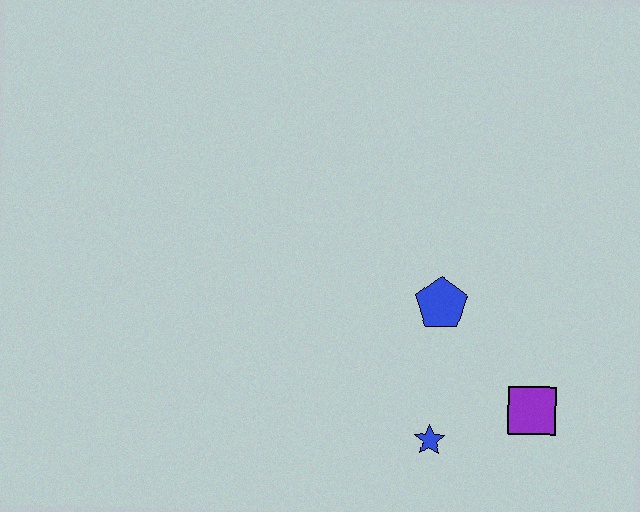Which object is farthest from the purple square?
The blue pentagon is farthest from the purple square.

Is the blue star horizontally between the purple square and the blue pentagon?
No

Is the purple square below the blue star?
No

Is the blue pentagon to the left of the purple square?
Yes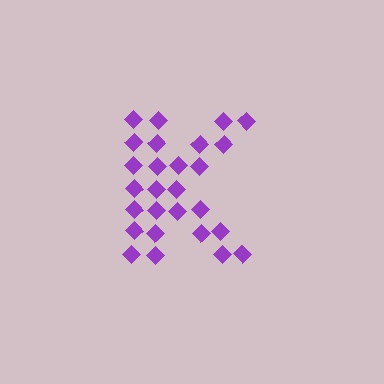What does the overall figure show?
The overall figure shows the letter K.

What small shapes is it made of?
It is made of small diamonds.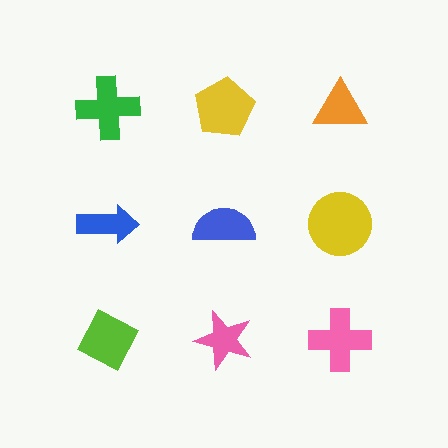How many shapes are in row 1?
3 shapes.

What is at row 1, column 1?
A green cross.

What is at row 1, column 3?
An orange triangle.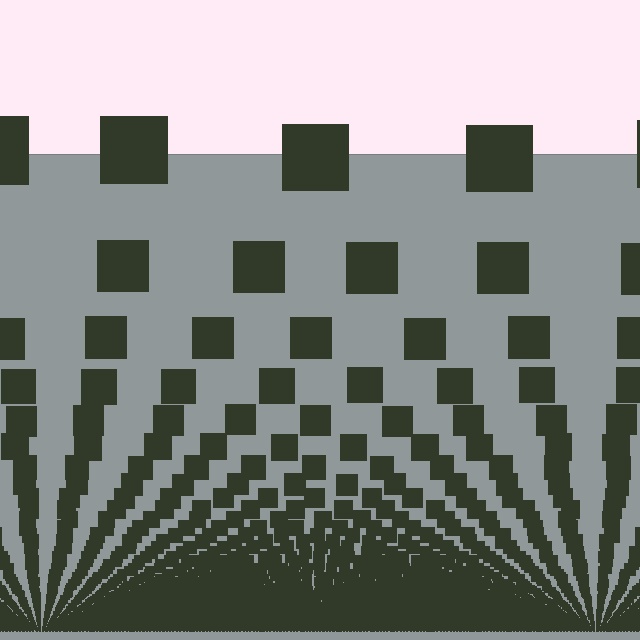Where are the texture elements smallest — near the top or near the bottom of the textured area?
Near the bottom.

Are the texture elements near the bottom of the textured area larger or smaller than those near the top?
Smaller. The gradient is inverted — elements near the bottom are smaller and denser.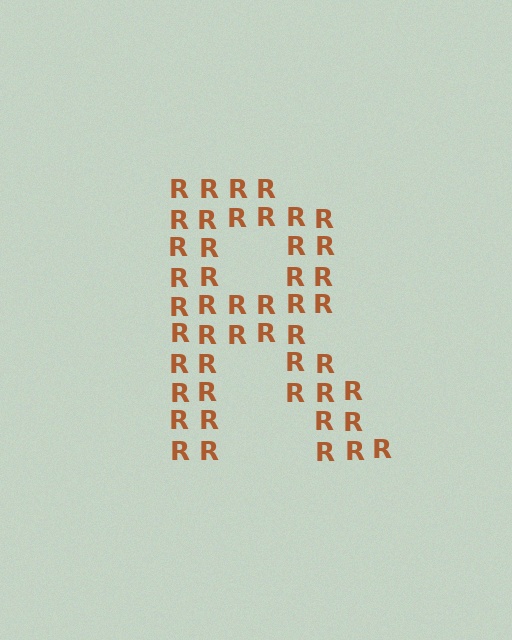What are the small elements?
The small elements are letter R's.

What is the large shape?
The large shape is the letter R.